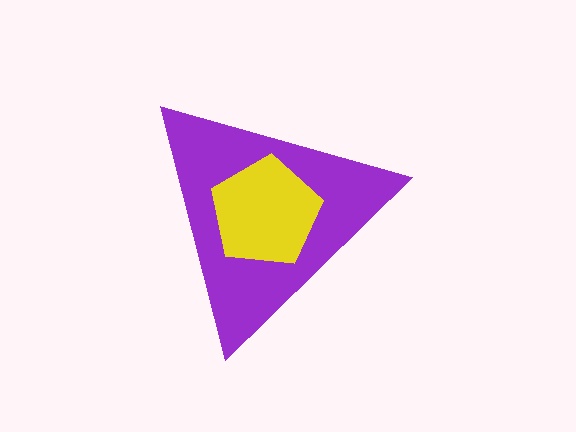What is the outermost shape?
The purple triangle.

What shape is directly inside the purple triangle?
The yellow pentagon.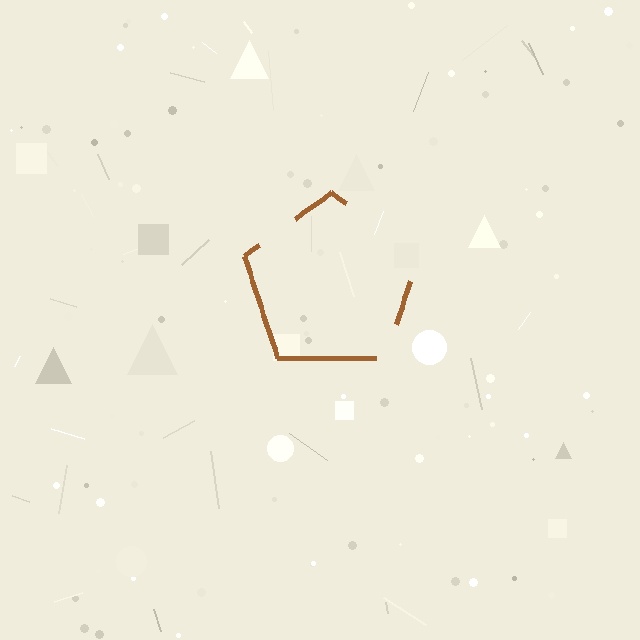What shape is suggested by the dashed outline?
The dashed outline suggests a pentagon.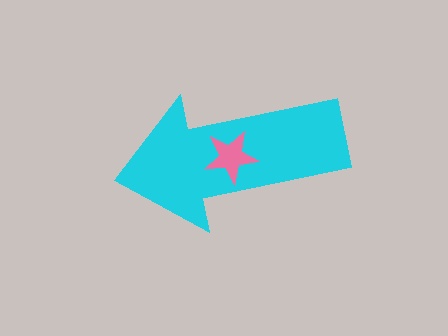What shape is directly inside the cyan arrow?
The pink star.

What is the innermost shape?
The pink star.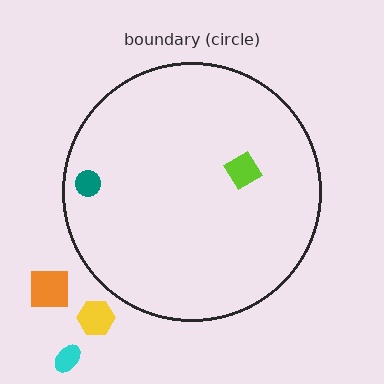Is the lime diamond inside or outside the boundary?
Inside.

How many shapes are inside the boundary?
2 inside, 3 outside.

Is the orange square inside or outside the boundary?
Outside.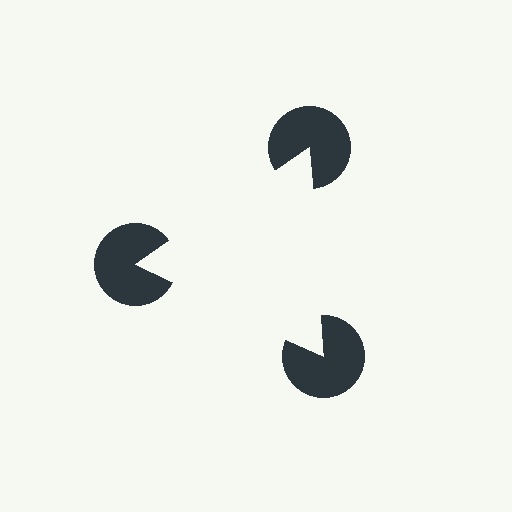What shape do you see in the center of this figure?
An illusory triangle — its edges are inferred from the aligned wedge cuts in the pac-man discs, not physically drawn.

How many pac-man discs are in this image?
There are 3 — one at each vertex of the illusory triangle.